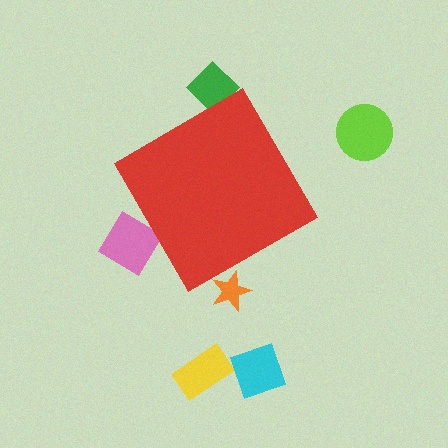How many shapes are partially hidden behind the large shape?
3 shapes are partially hidden.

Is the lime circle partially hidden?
No, the lime circle is fully visible.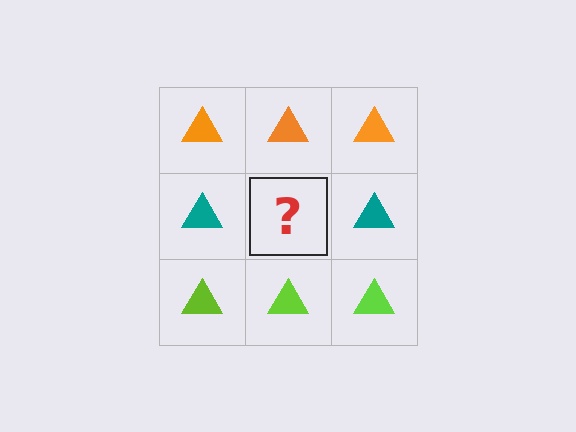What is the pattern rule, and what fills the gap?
The rule is that each row has a consistent color. The gap should be filled with a teal triangle.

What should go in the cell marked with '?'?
The missing cell should contain a teal triangle.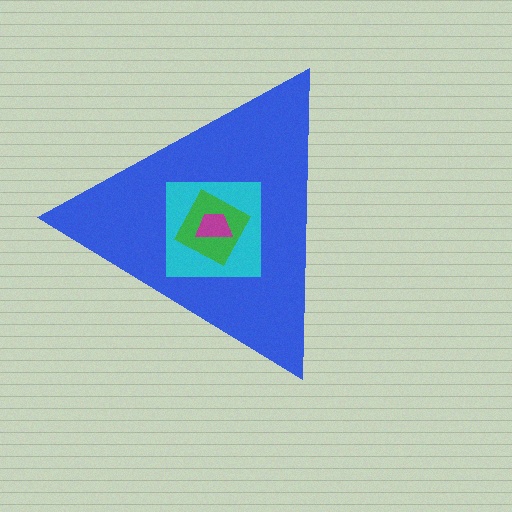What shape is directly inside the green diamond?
The magenta trapezoid.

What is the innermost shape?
The magenta trapezoid.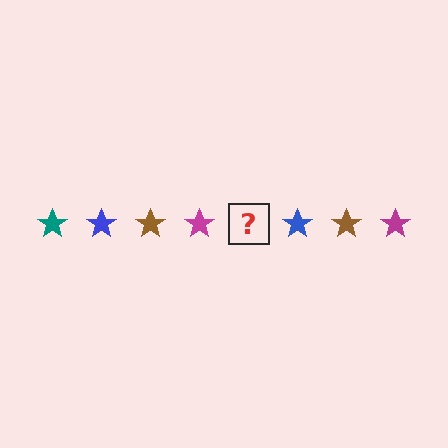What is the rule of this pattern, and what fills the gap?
The rule is that the pattern cycles through teal, blue, brown, magenta stars. The gap should be filled with a teal star.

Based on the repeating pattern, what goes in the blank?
The blank should be a teal star.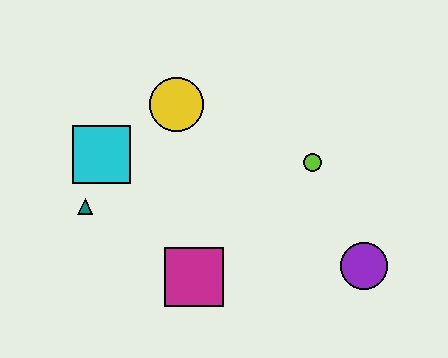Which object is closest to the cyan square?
The teal triangle is closest to the cyan square.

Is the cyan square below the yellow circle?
Yes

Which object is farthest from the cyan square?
The purple circle is farthest from the cyan square.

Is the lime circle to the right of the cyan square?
Yes